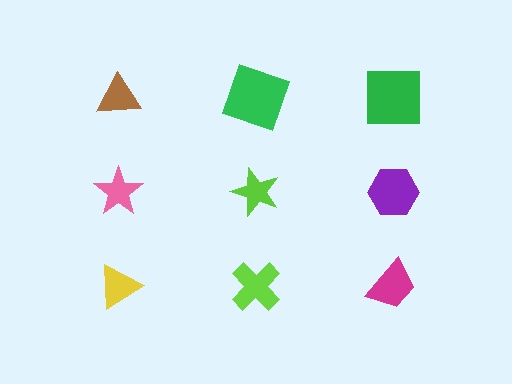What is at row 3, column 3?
A magenta trapezoid.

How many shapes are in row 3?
3 shapes.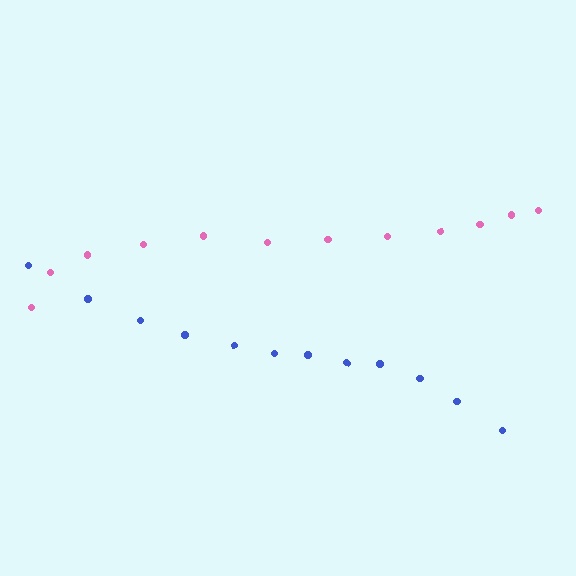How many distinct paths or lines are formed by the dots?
There are 2 distinct paths.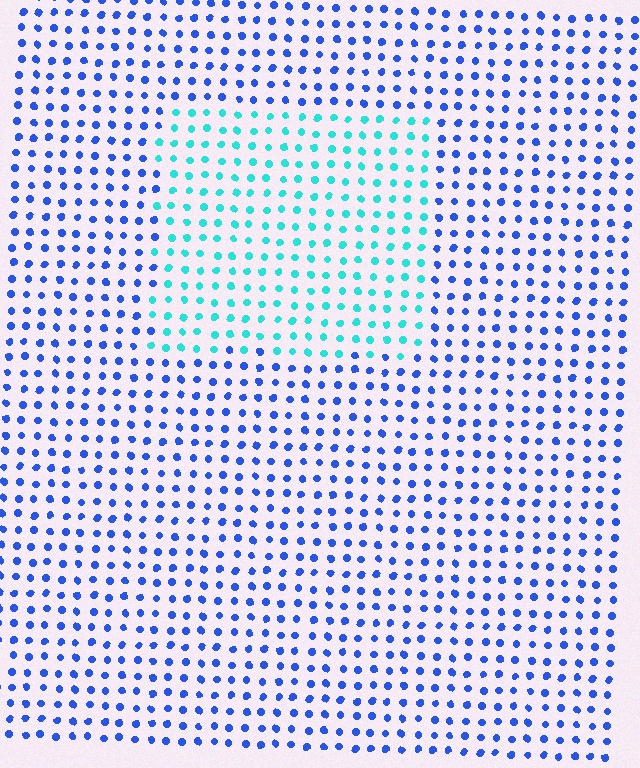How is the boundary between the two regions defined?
The boundary is defined purely by a slight shift in hue (about 49 degrees). Spacing, size, and orientation are identical on both sides.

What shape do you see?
I see a rectangle.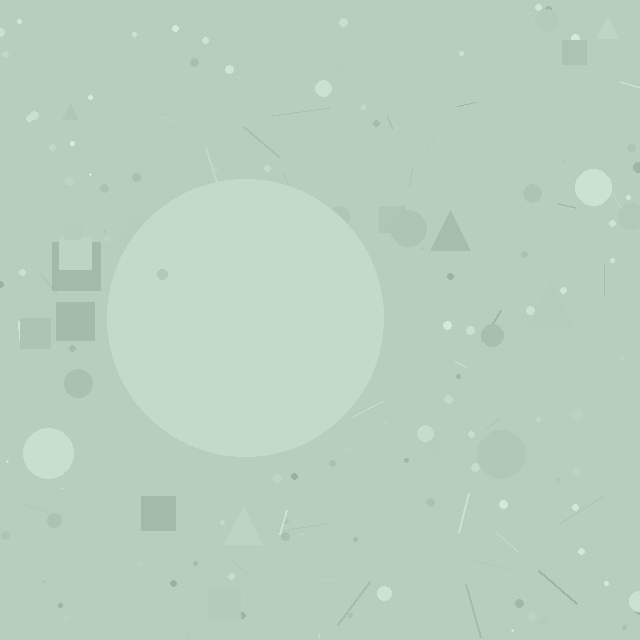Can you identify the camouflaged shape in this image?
The camouflaged shape is a circle.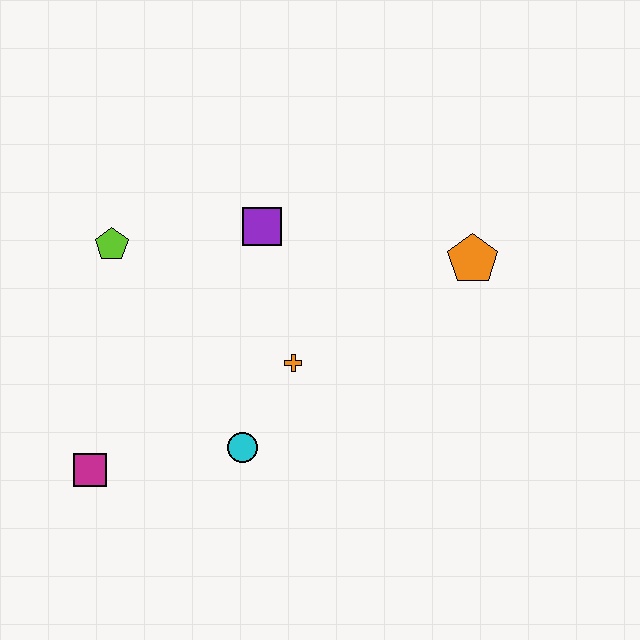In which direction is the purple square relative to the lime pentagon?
The purple square is to the right of the lime pentagon.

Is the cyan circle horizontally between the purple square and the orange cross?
No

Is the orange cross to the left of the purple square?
No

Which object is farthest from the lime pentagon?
The orange pentagon is farthest from the lime pentagon.